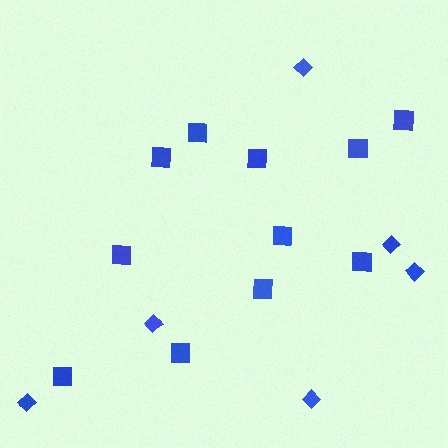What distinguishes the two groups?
There are 2 groups: one group of squares (11) and one group of diamonds (6).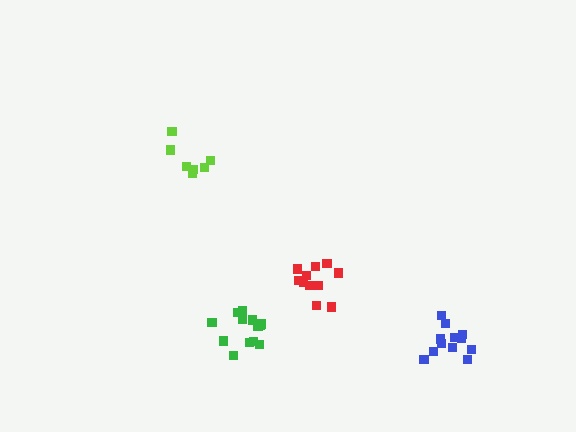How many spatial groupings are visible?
There are 4 spatial groupings.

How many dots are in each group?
Group 1: 11 dots, Group 2: 13 dots, Group 3: 7 dots, Group 4: 12 dots (43 total).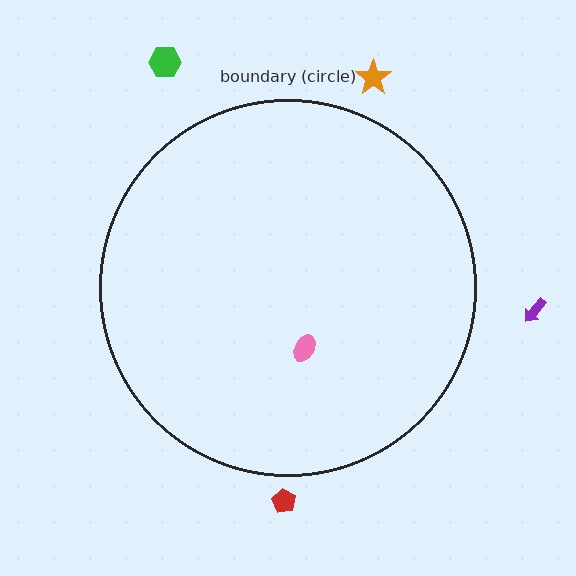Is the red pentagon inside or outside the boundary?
Outside.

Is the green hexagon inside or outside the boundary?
Outside.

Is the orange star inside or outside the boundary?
Outside.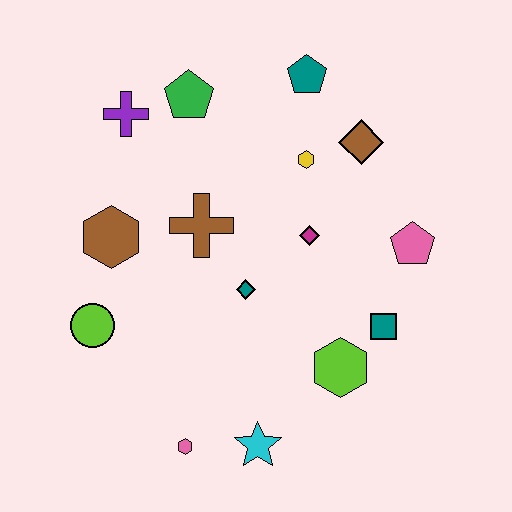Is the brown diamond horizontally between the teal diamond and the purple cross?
No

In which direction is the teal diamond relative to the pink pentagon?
The teal diamond is to the left of the pink pentagon.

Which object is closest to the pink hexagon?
The cyan star is closest to the pink hexagon.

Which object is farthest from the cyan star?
The teal pentagon is farthest from the cyan star.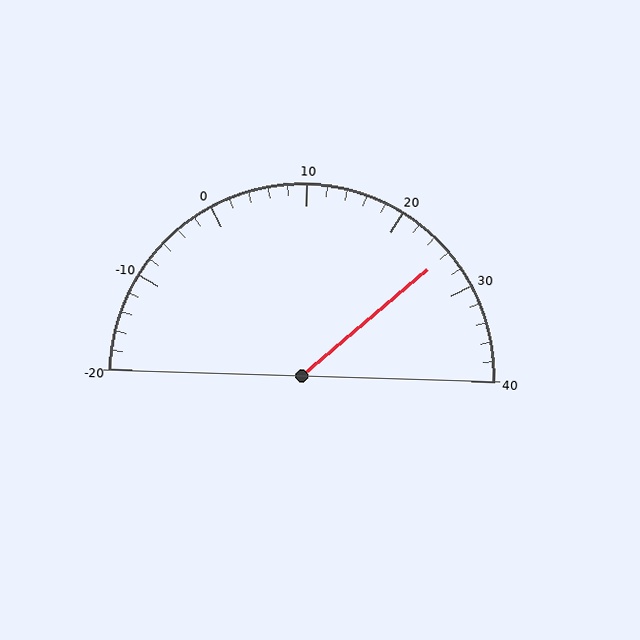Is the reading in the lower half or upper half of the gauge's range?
The reading is in the upper half of the range (-20 to 40).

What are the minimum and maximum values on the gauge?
The gauge ranges from -20 to 40.